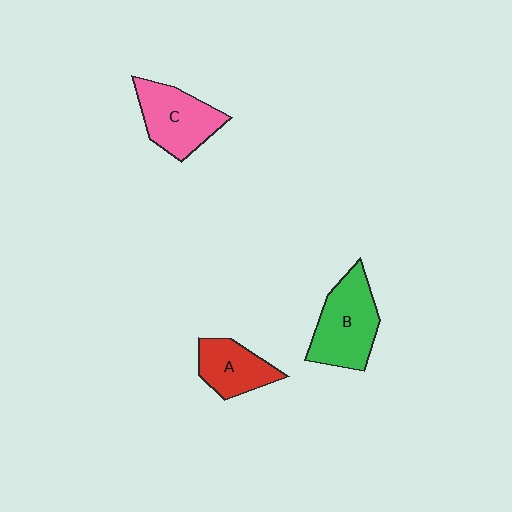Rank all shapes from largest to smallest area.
From largest to smallest: B (green), C (pink), A (red).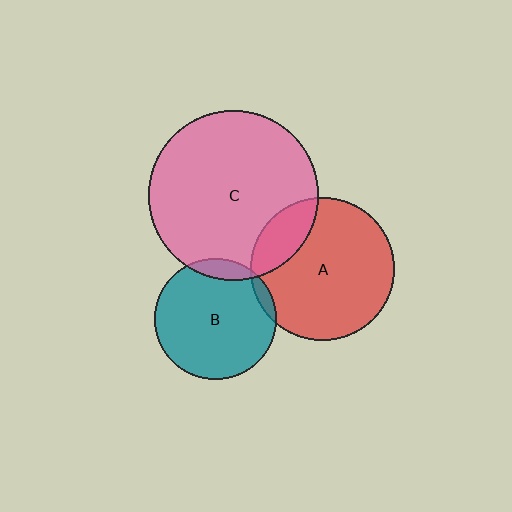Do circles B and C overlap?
Yes.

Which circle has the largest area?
Circle C (pink).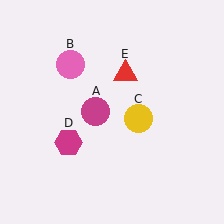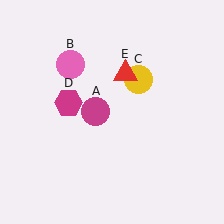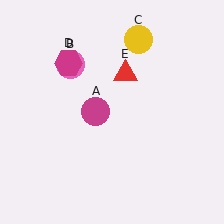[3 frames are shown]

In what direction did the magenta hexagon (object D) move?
The magenta hexagon (object D) moved up.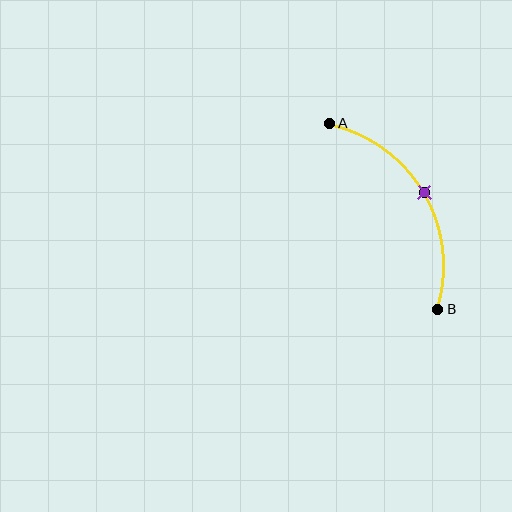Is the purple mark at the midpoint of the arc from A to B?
Yes. The purple mark lies on the arc at equal arc-length from both A and B — it is the arc midpoint.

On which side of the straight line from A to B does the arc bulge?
The arc bulges to the right of the straight line connecting A and B.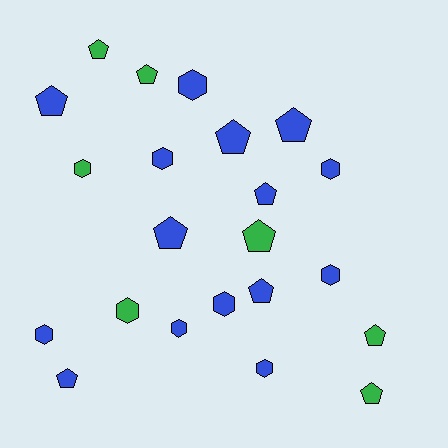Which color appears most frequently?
Blue, with 15 objects.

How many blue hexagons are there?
There are 8 blue hexagons.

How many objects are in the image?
There are 22 objects.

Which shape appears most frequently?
Pentagon, with 12 objects.